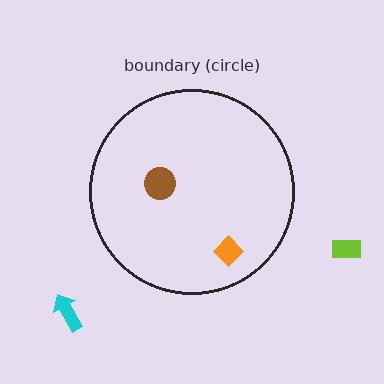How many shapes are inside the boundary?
2 inside, 2 outside.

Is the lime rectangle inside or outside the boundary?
Outside.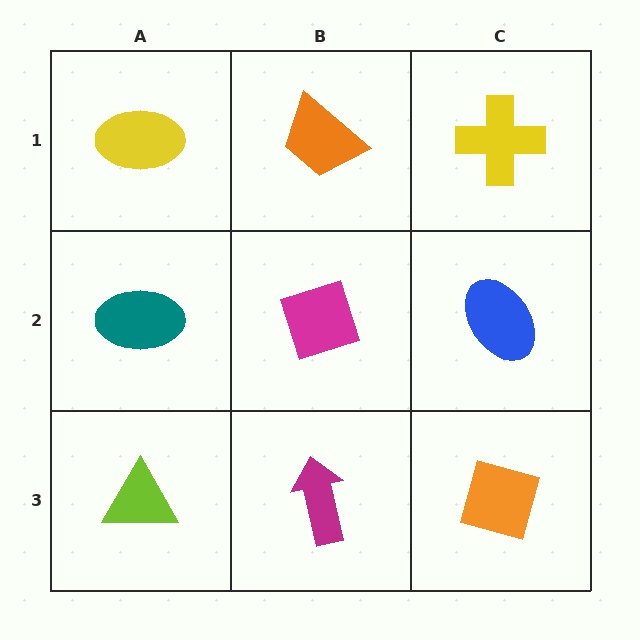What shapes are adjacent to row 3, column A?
A teal ellipse (row 2, column A), a magenta arrow (row 3, column B).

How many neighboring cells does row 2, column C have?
3.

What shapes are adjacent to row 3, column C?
A blue ellipse (row 2, column C), a magenta arrow (row 3, column B).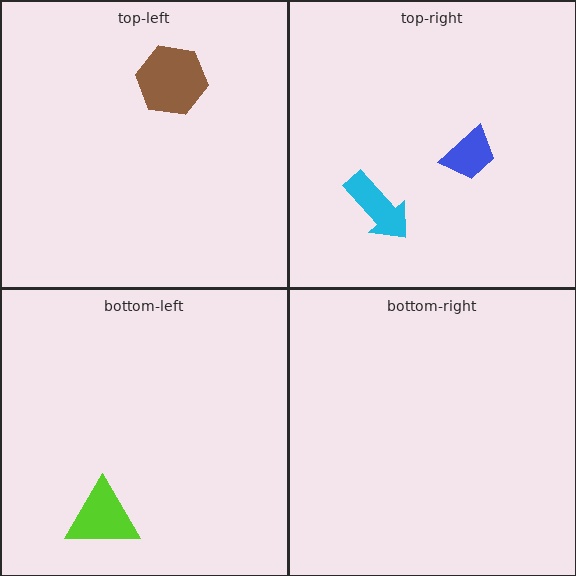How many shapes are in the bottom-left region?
1.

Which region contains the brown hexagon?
The top-left region.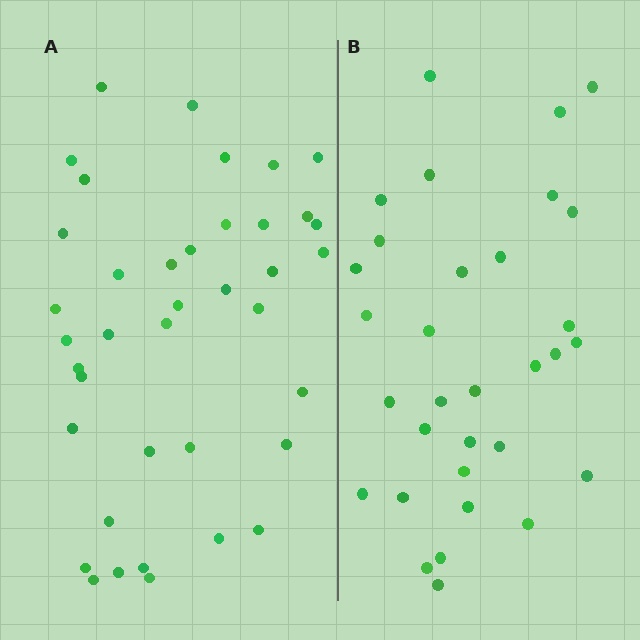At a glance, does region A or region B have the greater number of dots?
Region A (the left region) has more dots.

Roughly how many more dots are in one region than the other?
Region A has roughly 8 or so more dots than region B.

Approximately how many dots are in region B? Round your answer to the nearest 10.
About 30 dots. (The exact count is 32, which rounds to 30.)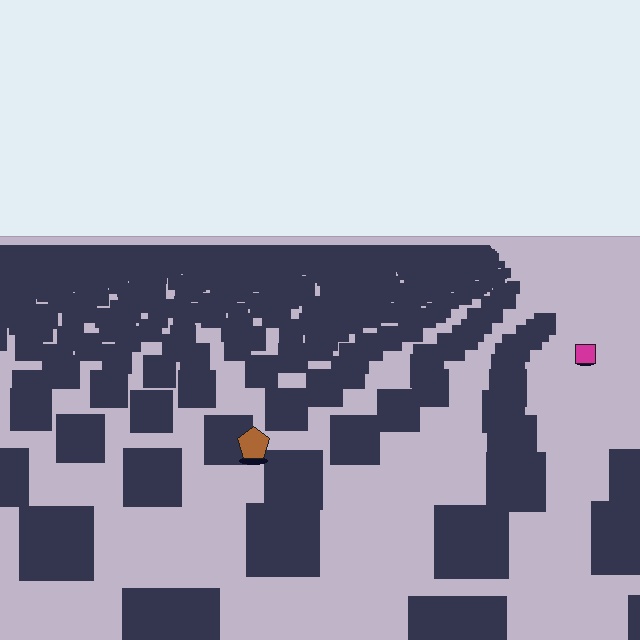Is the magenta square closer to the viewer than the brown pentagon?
No. The brown pentagon is closer — you can tell from the texture gradient: the ground texture is coarser near it.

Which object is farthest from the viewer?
The magenta square is farthest from the viewer. It appears smaller and the ground texture around it is denser.